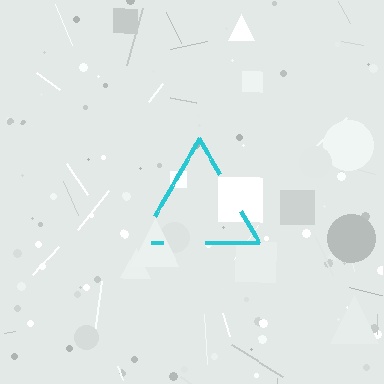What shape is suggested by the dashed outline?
The dashed outline suggests a triangle.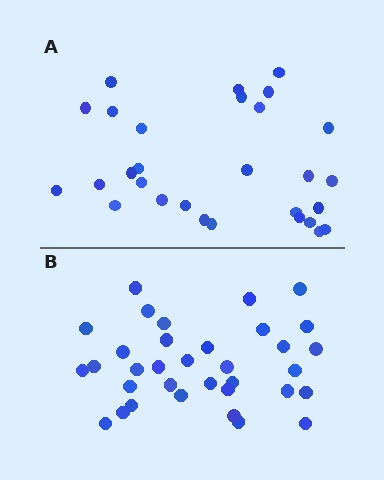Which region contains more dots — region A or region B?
Region B (the bottom region) has more dots.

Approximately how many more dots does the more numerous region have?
Region B has about 5 more dots than region A.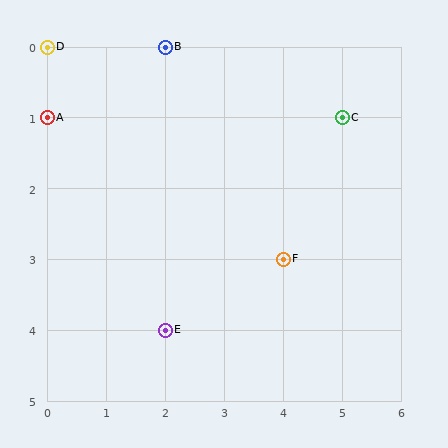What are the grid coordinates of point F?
Point F is at grid coordinates (4, 3).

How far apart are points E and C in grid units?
Points E and C are 3 columns and 3 rows apart (about 4.2 grid units diagonally).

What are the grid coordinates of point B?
Point B is at grid coordinates (2, 0).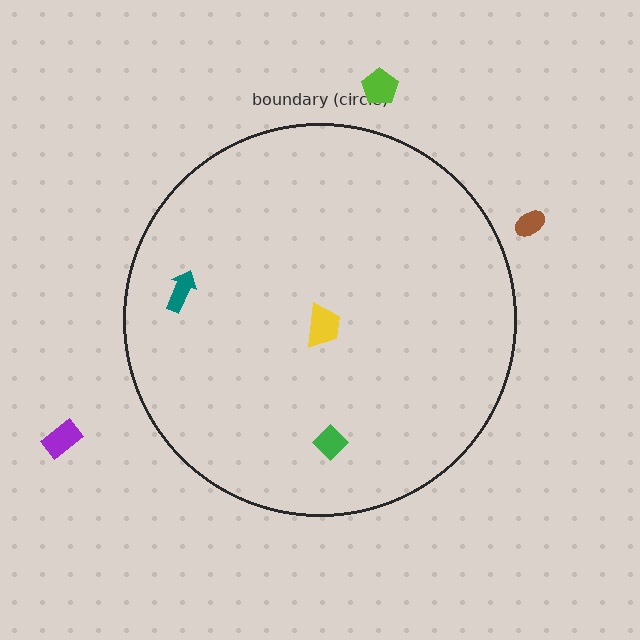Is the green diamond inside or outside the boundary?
Inside.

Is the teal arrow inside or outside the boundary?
Inside.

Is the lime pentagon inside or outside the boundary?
Outside.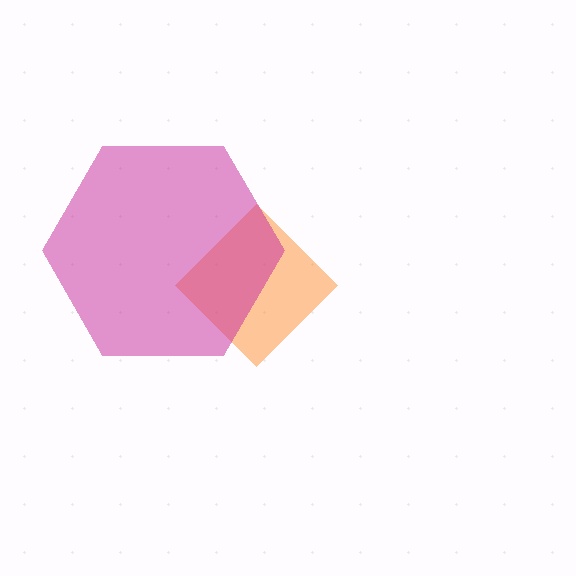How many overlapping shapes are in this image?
There are 2 overlapping shapes in the image.